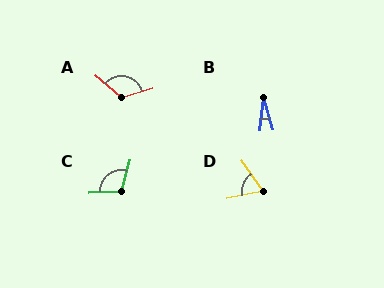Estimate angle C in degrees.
Approximately 108 degrees.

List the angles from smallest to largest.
B (23°), D (65°), C (108°), A (124°).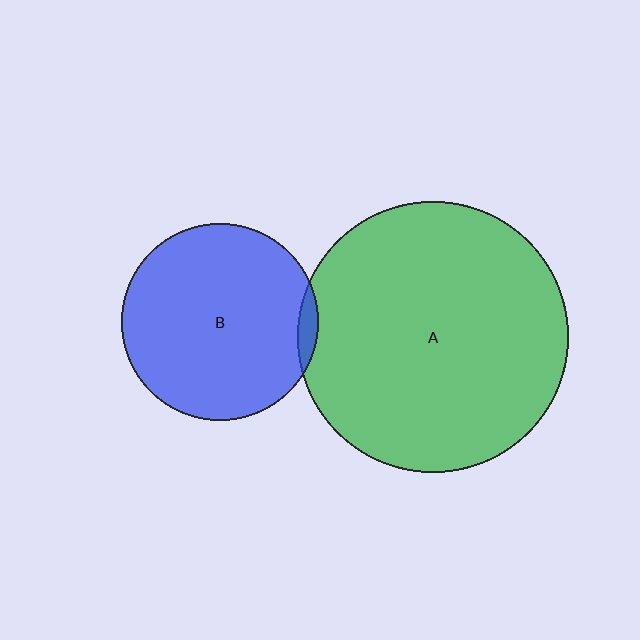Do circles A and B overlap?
Yes.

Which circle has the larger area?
Circle A (green).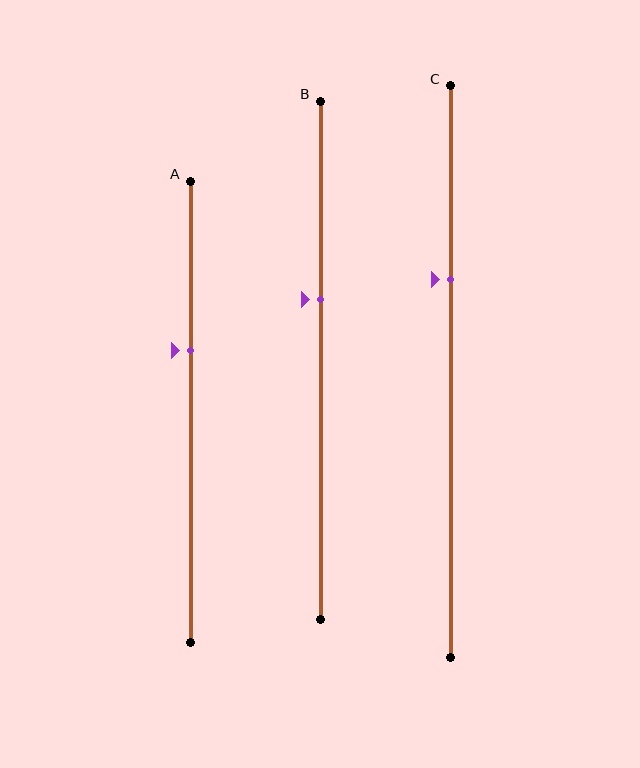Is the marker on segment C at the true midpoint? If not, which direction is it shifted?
No, the marker on segment C is shifted upward by about 16% of the segment length.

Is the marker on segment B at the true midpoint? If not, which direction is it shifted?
No, the marker on segment B is shifted upward by about 12% of the segment length.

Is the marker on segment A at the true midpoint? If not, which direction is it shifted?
No, the marker on segment A is shifted upward by about 13% of the segment length.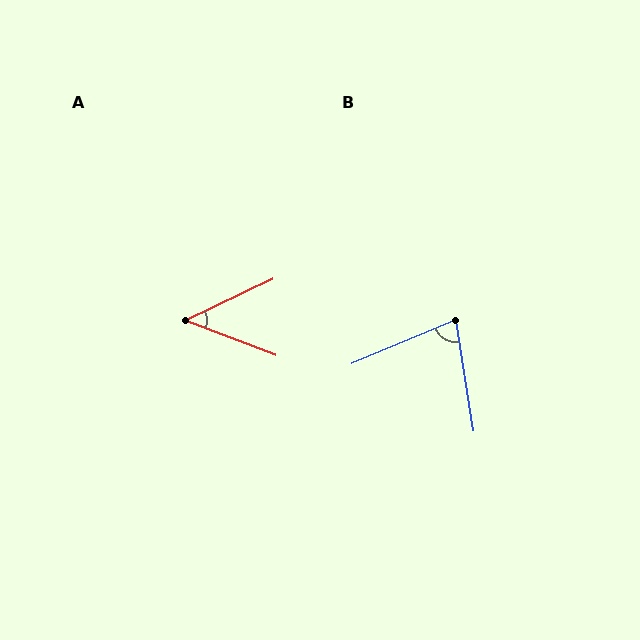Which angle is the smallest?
A, at approximately 46 degrees.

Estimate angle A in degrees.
Approximately 46 degrees.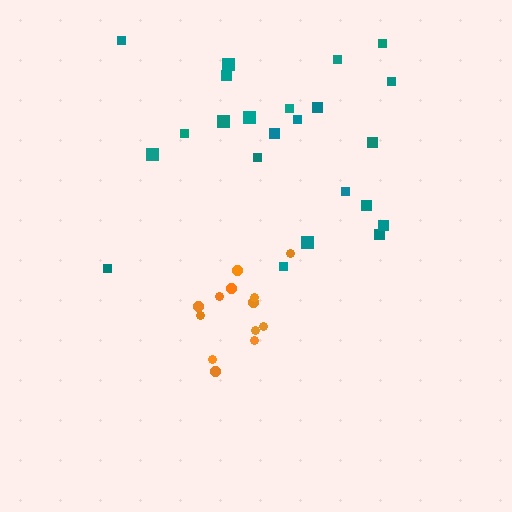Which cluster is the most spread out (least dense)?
Teal.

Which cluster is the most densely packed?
Orange.